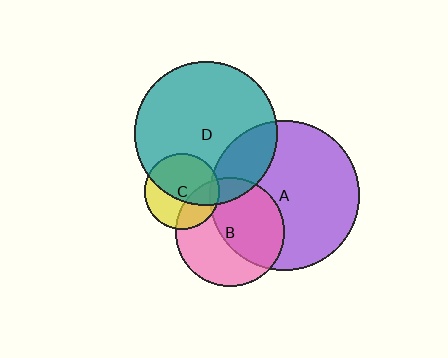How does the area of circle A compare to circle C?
Approximately 4.0 times.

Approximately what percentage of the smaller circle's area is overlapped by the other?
Approximately 5%.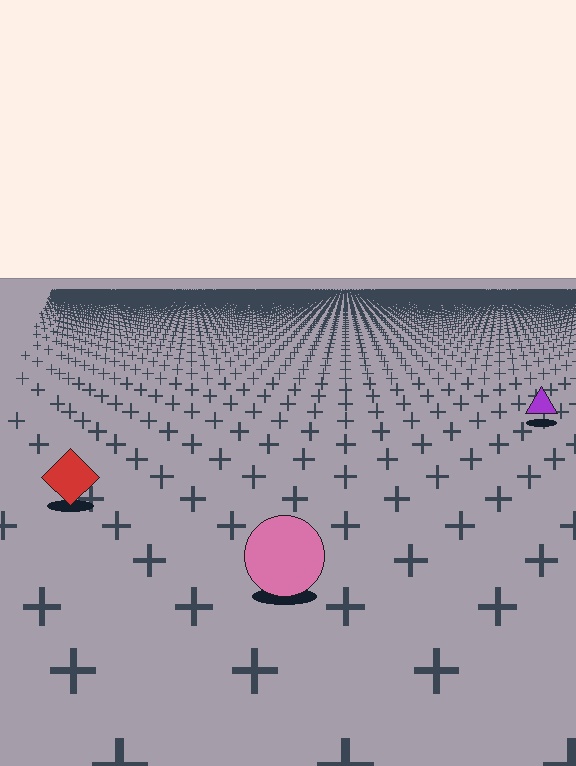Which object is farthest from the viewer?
The purple triangle is farthest from the viewer. It appears smaller and the ground texture around it is denser.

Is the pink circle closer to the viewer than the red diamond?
Yes. The pink circle is closer — you can tell from the texture gradient: the ground texture is coarser near it.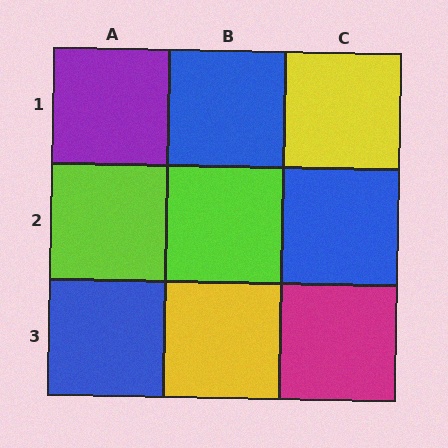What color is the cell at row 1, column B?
Blue.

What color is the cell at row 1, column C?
Yellow.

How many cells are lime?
2 cells are lime.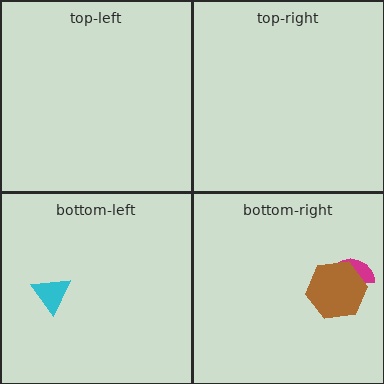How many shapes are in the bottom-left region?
1.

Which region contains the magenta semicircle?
The bottom-right region.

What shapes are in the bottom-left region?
The cyan triangle.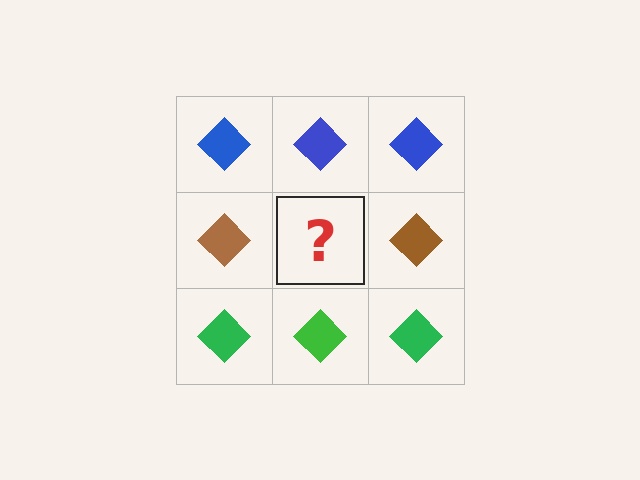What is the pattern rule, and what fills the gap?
The rule is that each row has a consistent color. The gap should be filled with a brown diamond.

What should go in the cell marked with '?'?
The missing cell should contain a brown diamond.